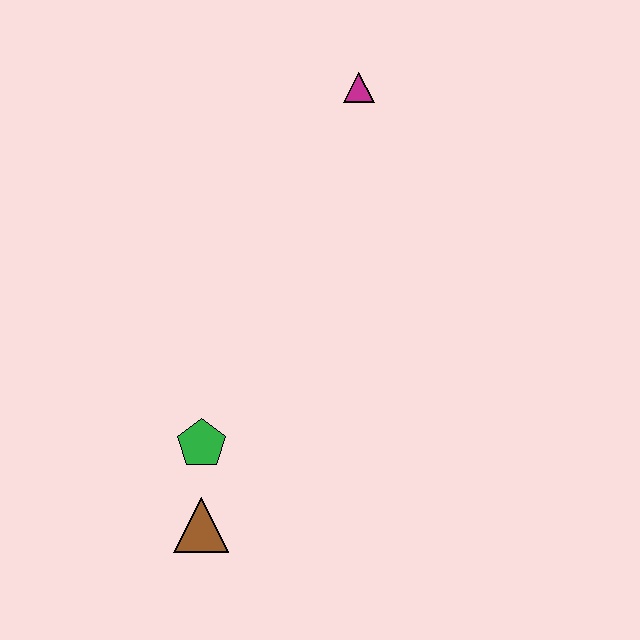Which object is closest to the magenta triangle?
The green pentagon is closest to the magenta triangle.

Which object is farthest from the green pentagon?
The magenta triangle is farthest from the green pentagon.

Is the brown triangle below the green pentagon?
Yes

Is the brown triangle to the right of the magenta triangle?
No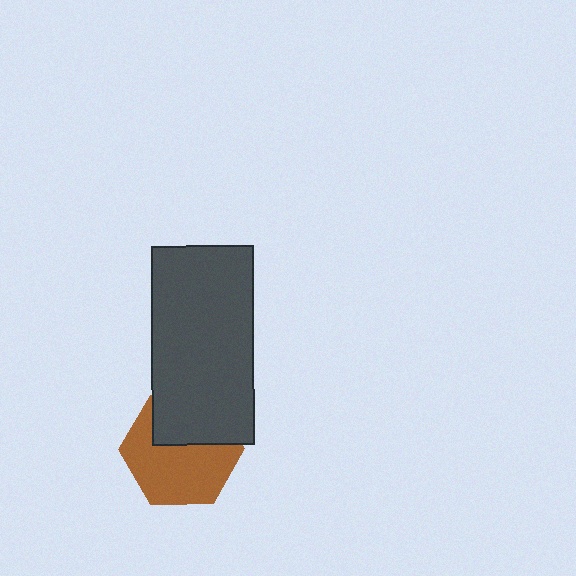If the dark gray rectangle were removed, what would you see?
You would see the complete brown hexagon.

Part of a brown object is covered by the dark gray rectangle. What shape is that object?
It is a hexagon.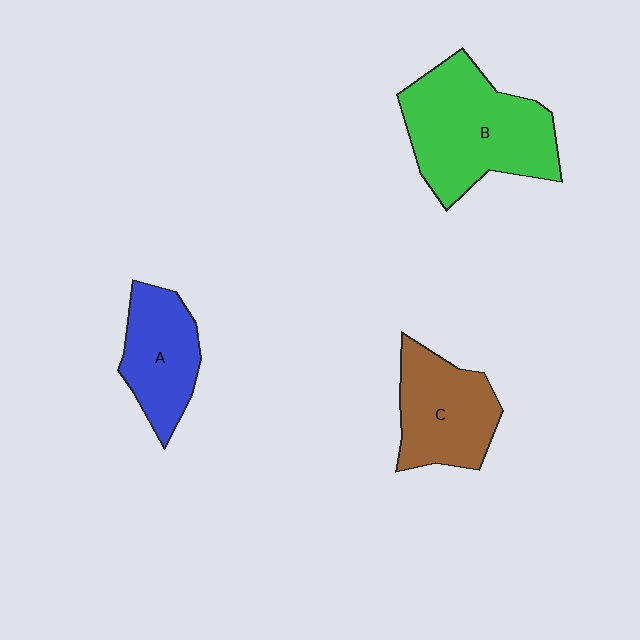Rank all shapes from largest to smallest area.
From largest to smallest: B (green), C (brown), A (blue).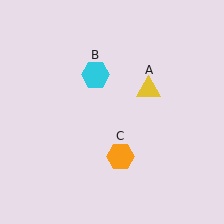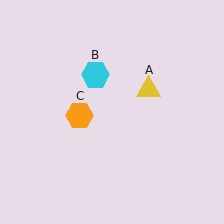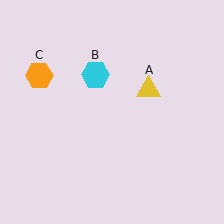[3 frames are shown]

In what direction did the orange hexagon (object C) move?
The orange hexagon (object C) moved up and to the left.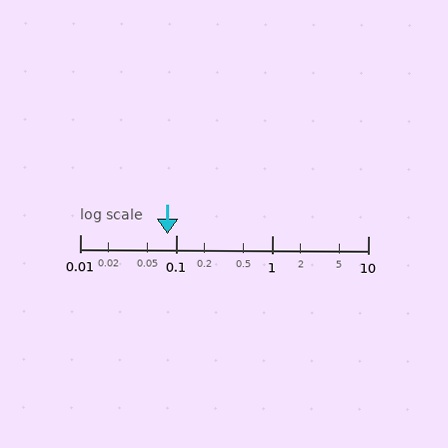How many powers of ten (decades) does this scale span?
The scale spans 3 decades, from 0.01 to 10.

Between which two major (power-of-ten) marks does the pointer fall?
The pointer is between 0.01 and 0.1.